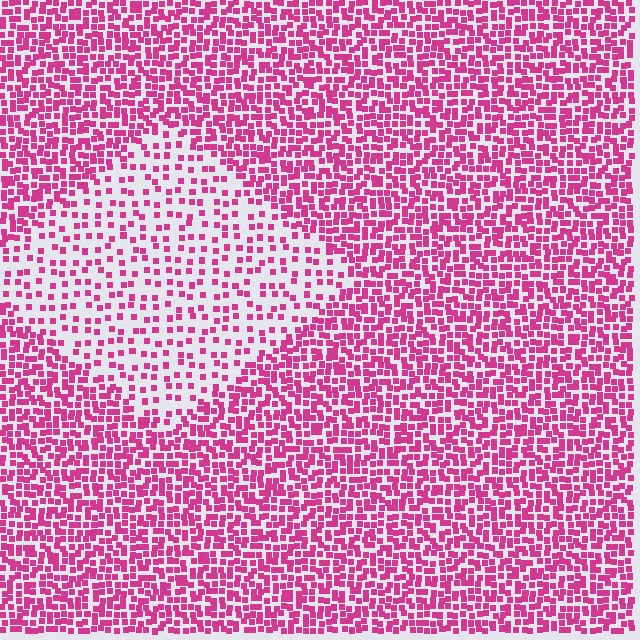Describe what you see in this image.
The image contains small magenta elements arranged at two different densities. A diamond-shaped region is visible where the elements are less densely packed than the surrounding area.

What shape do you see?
I see a diamond.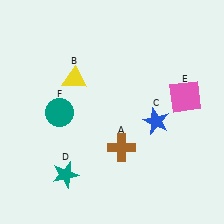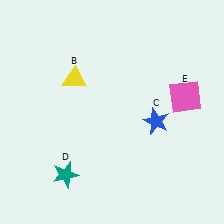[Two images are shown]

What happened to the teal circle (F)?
The teal circle (F) was removed in Image 2. It was in the bottom-left area of Image 1.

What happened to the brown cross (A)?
The brown cross (A) was removed in Image 2. It was in the bottom-right area of Image 1.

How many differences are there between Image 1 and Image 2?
There are 2 differences between the two images.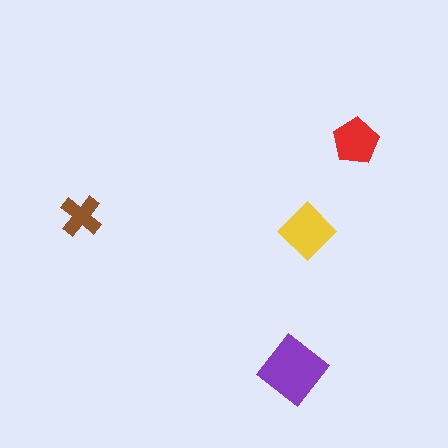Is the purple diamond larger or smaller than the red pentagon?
Larger.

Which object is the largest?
The purple diamond.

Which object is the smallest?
The brown cross.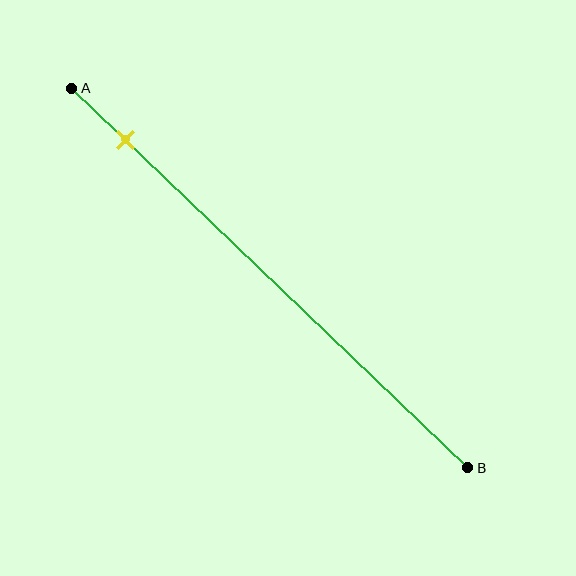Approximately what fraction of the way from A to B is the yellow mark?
The yellow mark is approximately 15% of the way from A to B.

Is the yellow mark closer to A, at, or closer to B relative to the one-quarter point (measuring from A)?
The yellow mark is closer to point A than the one-quarter point of segment AB.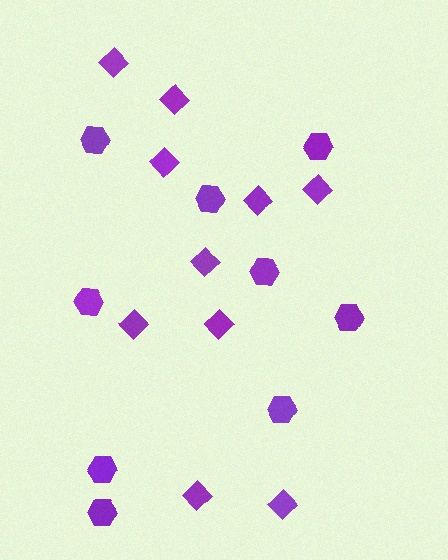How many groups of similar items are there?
There are 2 groups: one group of hexagons (9) and one group of diamonds (10).